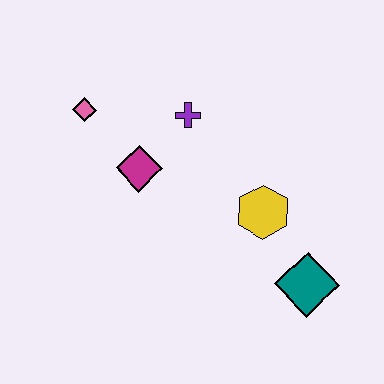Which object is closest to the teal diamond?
The yellow hexagon is closest to the teal diamond.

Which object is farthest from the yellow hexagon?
The pink diamond is farthest from the yellow hexagon.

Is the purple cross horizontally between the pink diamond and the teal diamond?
Yes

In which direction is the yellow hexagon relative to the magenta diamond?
The yellow hexagon is to the right of the magenta diamond.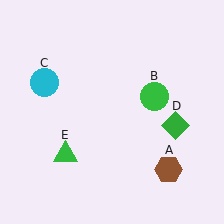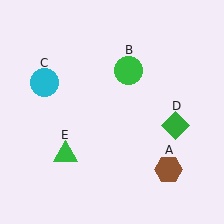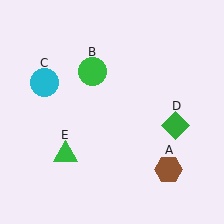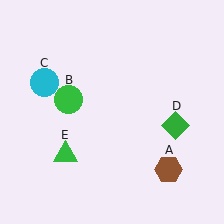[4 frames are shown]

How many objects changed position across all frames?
1 object changed position: green circle (object B).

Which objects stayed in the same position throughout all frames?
Brown hexagon (object A) and cyan circle (object C) and green diamond (object D) and green triangle (object E) remained stationary.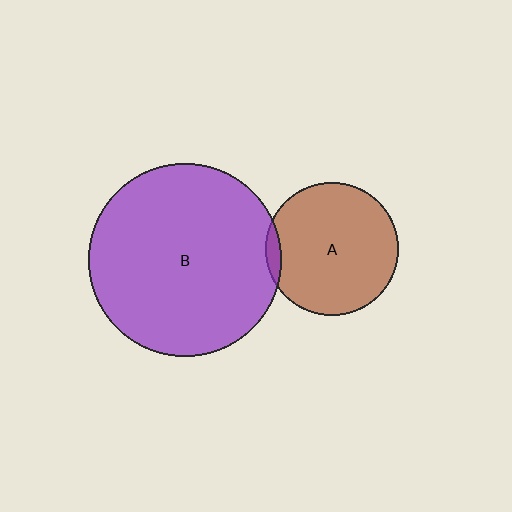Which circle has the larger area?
Circle B (purple).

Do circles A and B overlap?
Yes.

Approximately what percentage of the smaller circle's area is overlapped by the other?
Approximately 5%.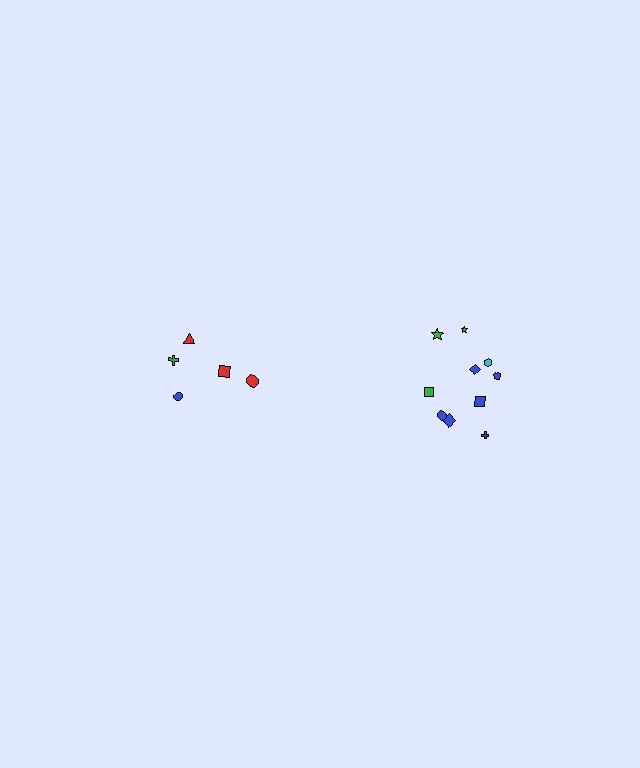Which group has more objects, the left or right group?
The right group.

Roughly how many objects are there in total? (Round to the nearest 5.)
Roughly 15 objects in total.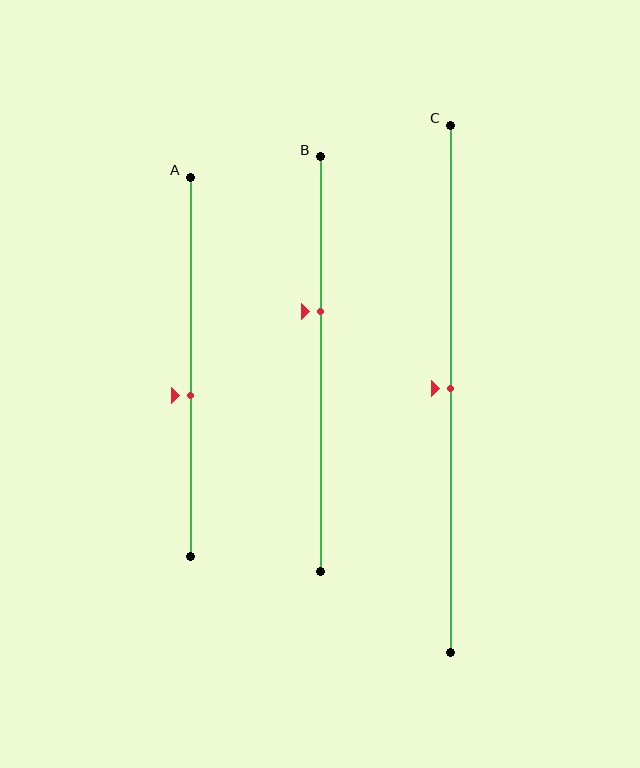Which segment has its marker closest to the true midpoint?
Segment C has its marker closest to the true midpoint.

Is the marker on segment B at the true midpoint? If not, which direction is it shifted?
No, the marker on segment B is shifted upward by about 13% of the segment length.